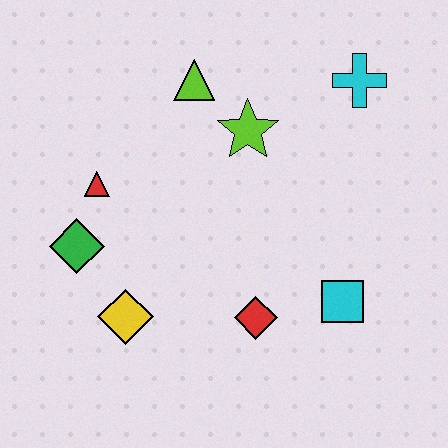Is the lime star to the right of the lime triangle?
Yes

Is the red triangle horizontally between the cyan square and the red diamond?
No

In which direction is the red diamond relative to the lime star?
The red diamond is below the lime star.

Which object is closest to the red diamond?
The cyan square is closest to the red diamond.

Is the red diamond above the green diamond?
No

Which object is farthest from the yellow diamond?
The cyan cross is farthest from the yellow diamond.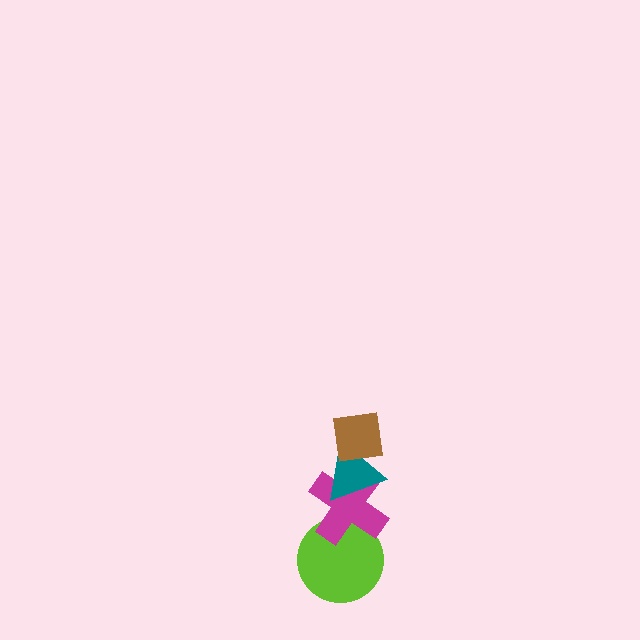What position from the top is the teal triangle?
The teal triangle is 2nd from the top.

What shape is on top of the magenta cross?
The teal triangle is on top of the magenta cross.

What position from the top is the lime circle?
The lime circle is 4th from the top.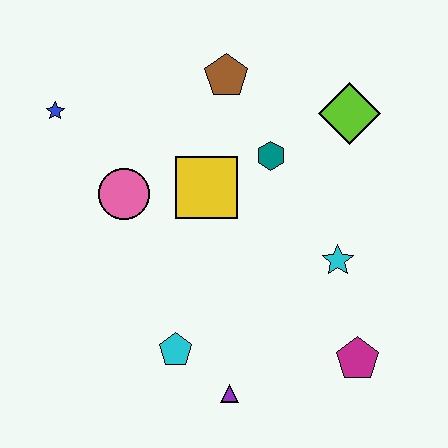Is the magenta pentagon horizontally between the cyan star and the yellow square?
No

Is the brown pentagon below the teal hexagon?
No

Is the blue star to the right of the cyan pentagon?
No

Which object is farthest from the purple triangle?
The blue star is farthest from the purple triangle.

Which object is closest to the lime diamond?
The teal hexagon is closest to the lime diamond.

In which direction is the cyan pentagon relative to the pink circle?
The cyan pentagon is below the pink circle.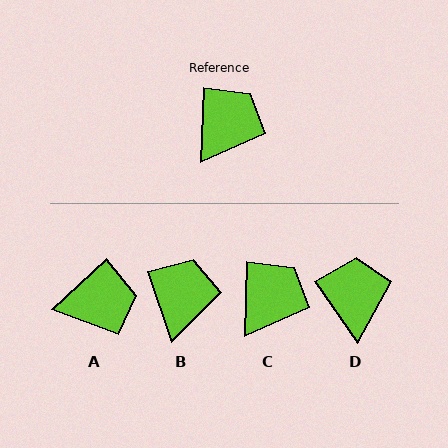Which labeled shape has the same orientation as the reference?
C.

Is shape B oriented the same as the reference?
No, it is off by about 20 degrees.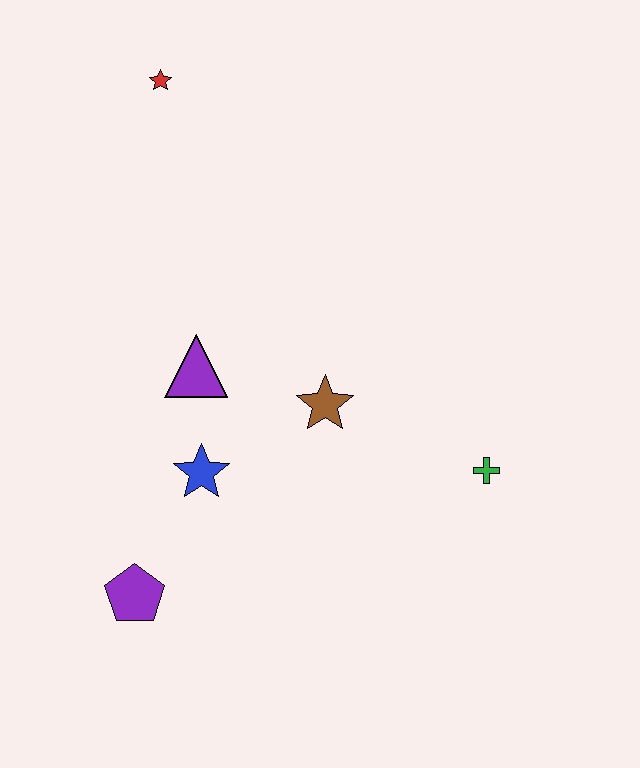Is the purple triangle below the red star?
Yes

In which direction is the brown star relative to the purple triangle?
The brown star is to the right of the purple triangle.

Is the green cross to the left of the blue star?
No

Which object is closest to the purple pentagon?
The blue star is closest to the purple pentagon.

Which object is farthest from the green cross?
The red star is farthest from the green cross.